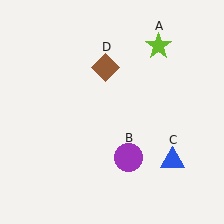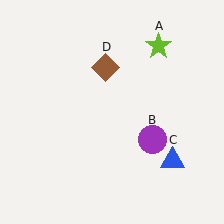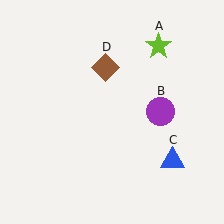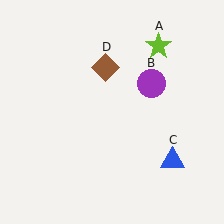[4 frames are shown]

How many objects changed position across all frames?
1 object changed position: purple circle (object B).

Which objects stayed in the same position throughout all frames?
Lime star (object A) and blue triangle (object C) and brown diamond (object D) remained stationary.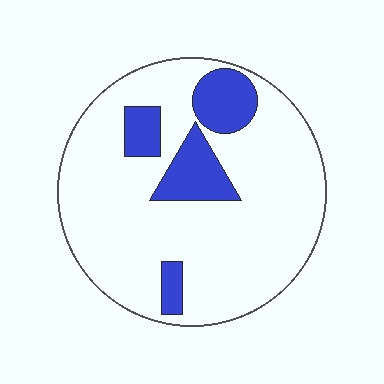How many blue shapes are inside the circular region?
4.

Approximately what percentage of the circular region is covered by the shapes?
Approximately 20%.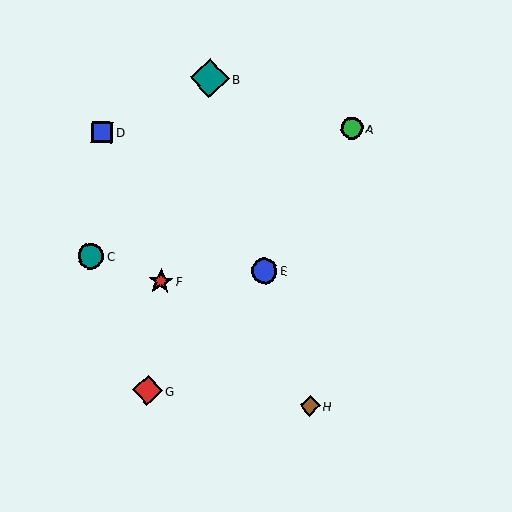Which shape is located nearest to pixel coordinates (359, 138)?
The green circle (labeled A) at (352, 128) is nearest to that location.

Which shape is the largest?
The teal diamond (labeled B) is the largest.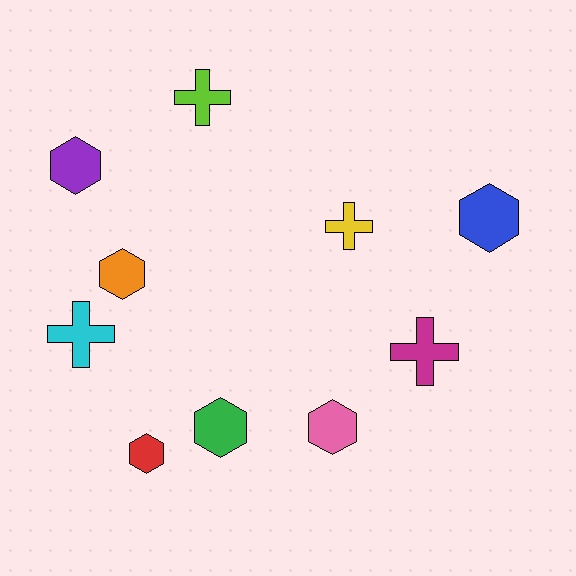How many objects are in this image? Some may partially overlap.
There are 10 objects.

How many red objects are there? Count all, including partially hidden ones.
There is 1 red object.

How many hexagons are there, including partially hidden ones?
There are 6 hexagons.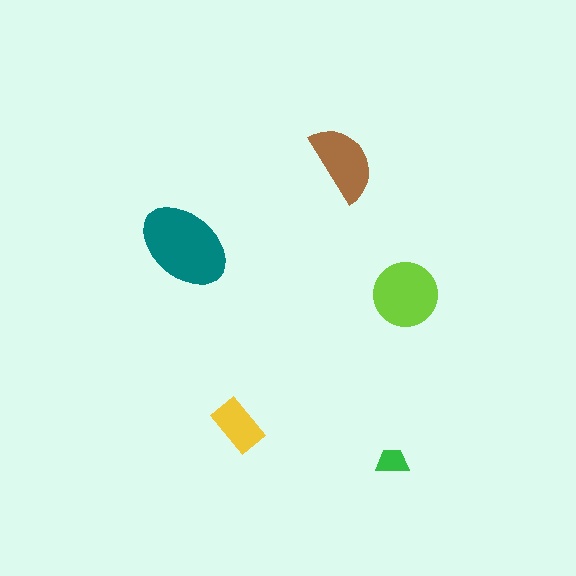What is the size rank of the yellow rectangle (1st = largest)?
4th.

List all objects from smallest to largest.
The green trapezoid, the yellow rectangle, the brown semicircle, the lime circle, the teal ellipse.